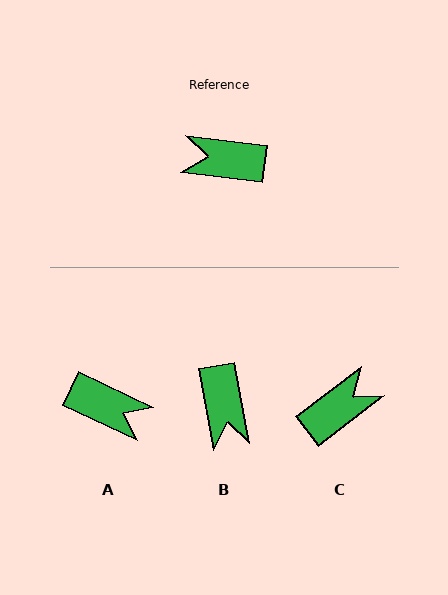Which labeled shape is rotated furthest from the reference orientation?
A, about 162 degrees away.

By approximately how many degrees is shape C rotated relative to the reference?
Approximately 135 degrees clockwise.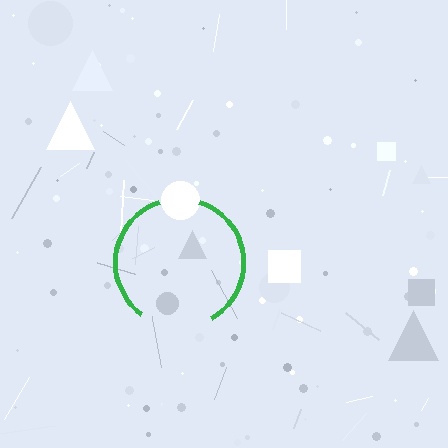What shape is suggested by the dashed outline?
The dashed outline suggests a circle.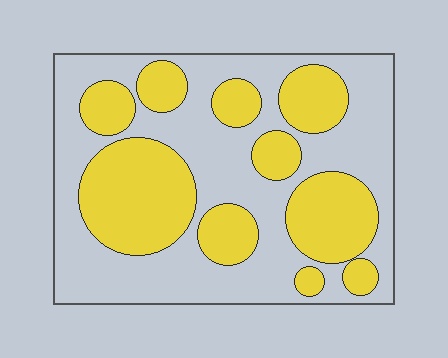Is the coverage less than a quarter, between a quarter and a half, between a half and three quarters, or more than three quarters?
Between a quarter and a half.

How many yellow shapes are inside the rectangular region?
10.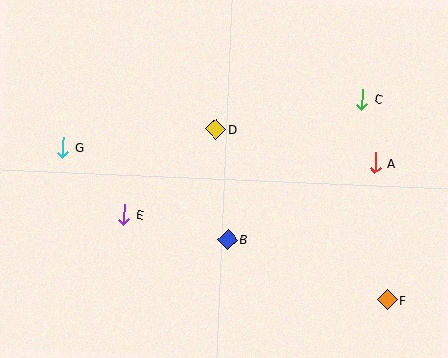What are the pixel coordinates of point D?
Point D is at (216, 129).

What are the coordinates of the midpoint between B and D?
The midpoint between B and D is at (222, 184).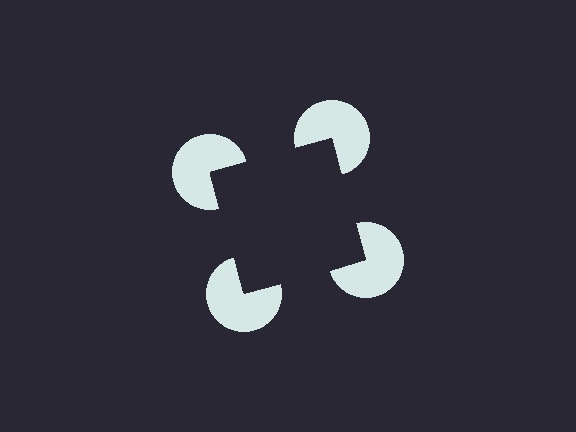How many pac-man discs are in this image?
There are 4 — one at each vertex of the illusory square.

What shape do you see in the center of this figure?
An illusory square — its edges are inferred from the aligned wedge cuts in the pac-man discs, not physically drawn.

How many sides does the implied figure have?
4 sides.